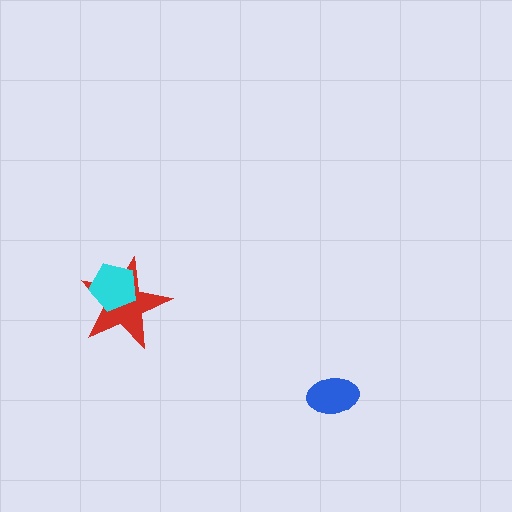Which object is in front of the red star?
The cyan pentagon is in front of the red star.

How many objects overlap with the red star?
1 object overlaps with the red star.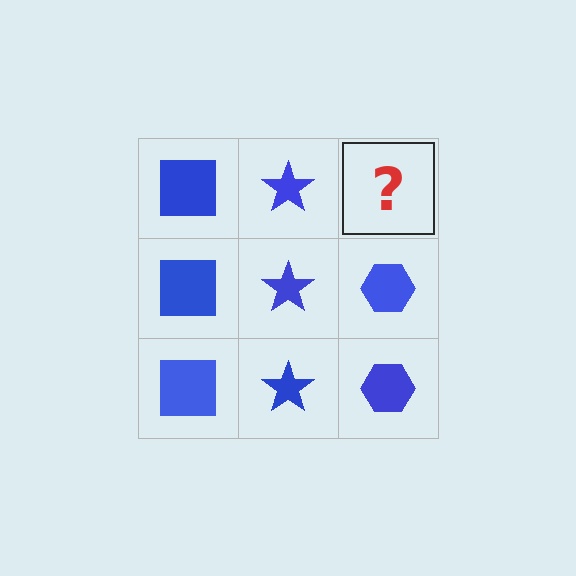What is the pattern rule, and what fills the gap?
The rule is that each column has a consistent shape. The gap should be filled with a blue hexagon.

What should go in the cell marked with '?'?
The missing cell should contain a blue hexagon.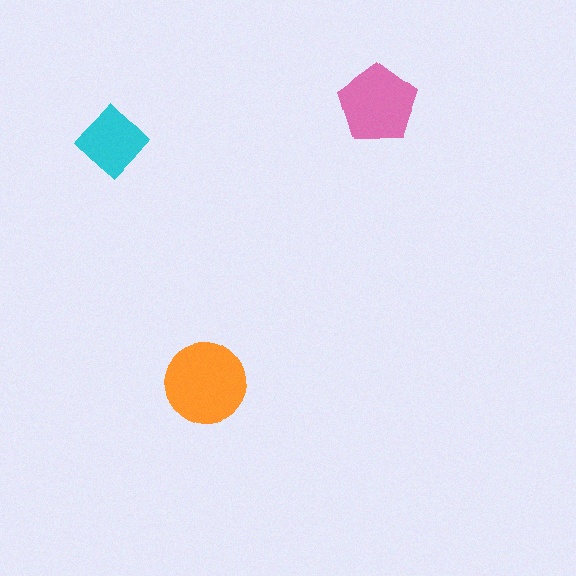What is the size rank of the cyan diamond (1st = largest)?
3rd.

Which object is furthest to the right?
The pink pentagon is rightmost.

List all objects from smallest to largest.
The cyan diamond, the pink pentagon, the orange circle.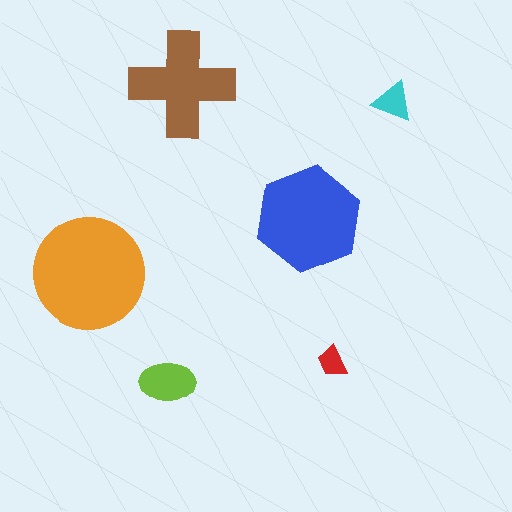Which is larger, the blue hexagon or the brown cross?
The blue hexagon.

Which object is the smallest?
The red trapezoid.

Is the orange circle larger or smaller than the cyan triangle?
Larger.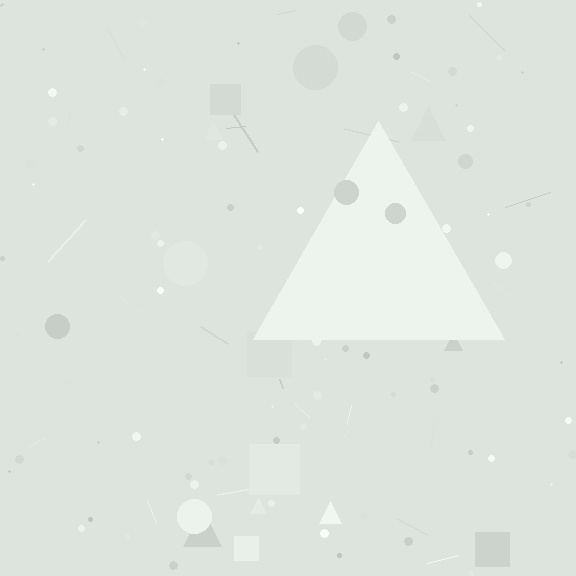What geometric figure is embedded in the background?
A triangle is embedded in the background.